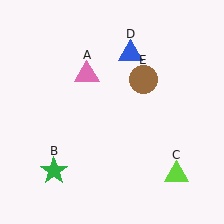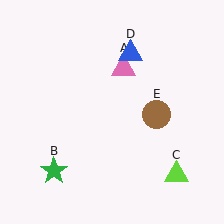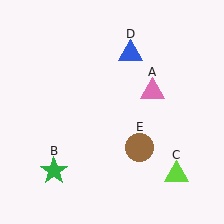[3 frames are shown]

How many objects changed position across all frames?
2 objects changed position: pink triangle (object A), brown circle (object E).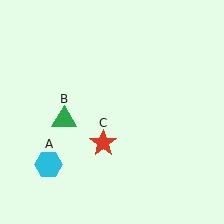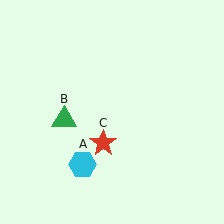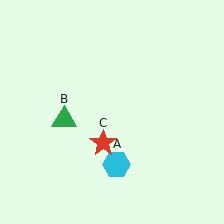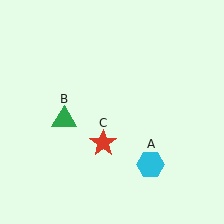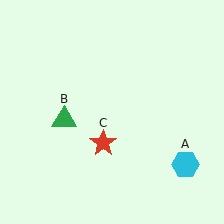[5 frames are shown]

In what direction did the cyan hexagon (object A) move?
The cyan hexagon (object A) moved right.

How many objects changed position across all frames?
1 object changed position: cyan hexagon (object A).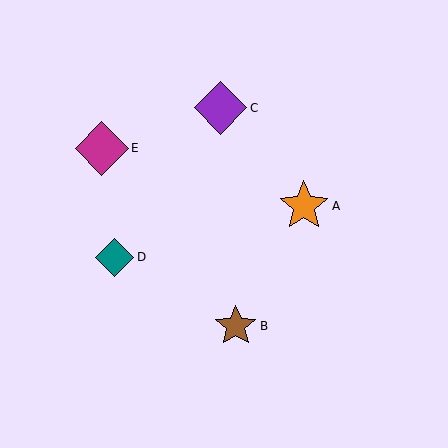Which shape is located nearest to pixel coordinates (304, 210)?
The orange star (labeled A) at (304, 206) is nearest to that location.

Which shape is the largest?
The magenta diamond (labeled E) is the largest.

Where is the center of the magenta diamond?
The center of the magenta diamond is at (102, 148).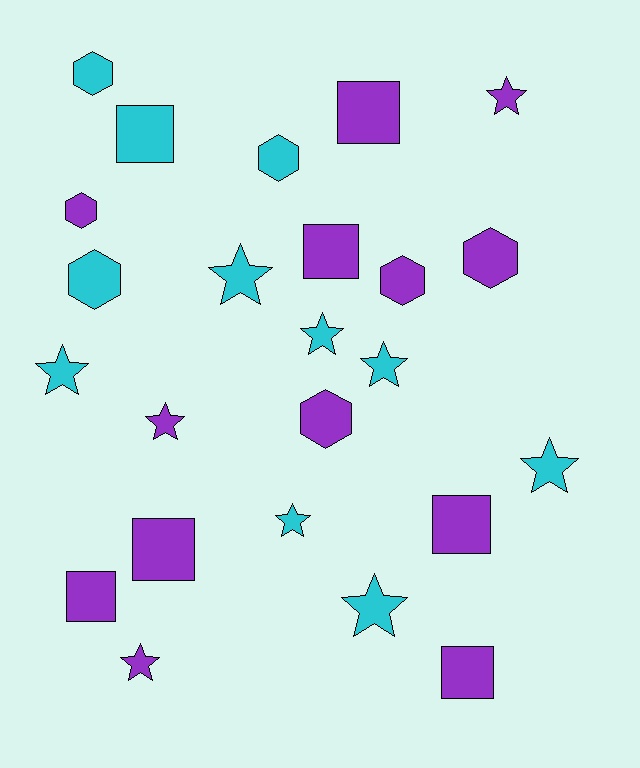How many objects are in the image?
There are 24 objects.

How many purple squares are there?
There are 6 purple squares.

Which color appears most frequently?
Purple, with 13 objects.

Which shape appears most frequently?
Star, with 10 objects.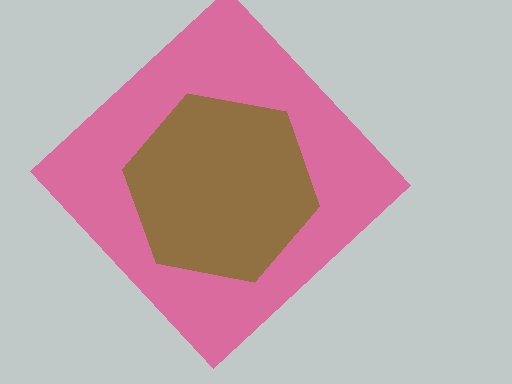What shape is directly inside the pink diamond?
The brown hexagon.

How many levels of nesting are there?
2.